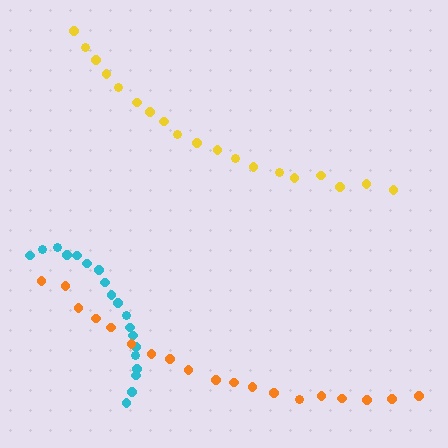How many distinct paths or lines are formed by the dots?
There are 3 distinct paths.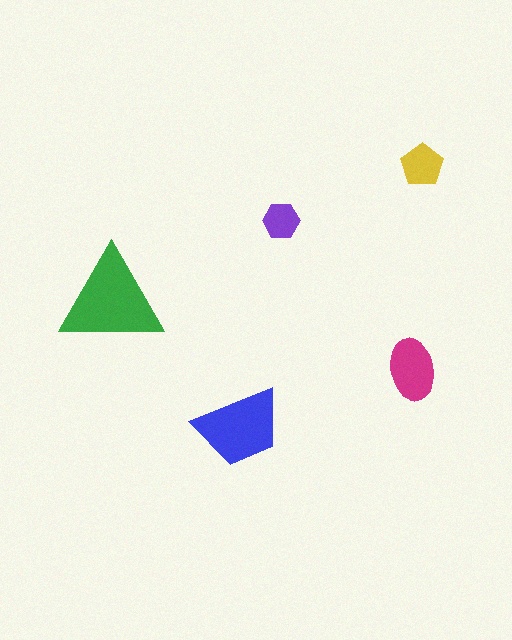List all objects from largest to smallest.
The green triangle, the blue trapezoid, the magenta ellipse, the yellow pentagon, the purple hexagon.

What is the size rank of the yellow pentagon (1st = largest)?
4th.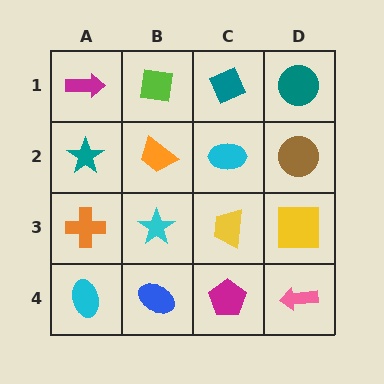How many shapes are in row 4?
4 shapes.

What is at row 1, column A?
A magenta arrow.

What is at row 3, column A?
An orange cross.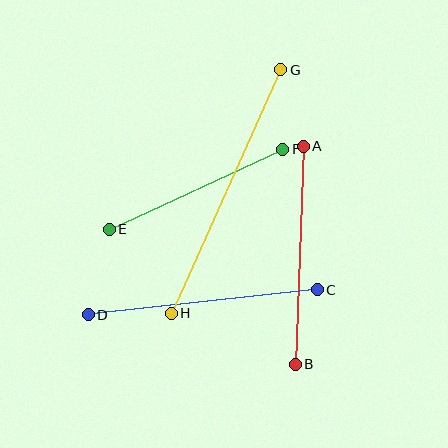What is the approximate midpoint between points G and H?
The midpoint is at approximately (226, 192) pixels.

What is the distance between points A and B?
The distance is approximately 218 pixels.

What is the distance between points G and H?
The distance is approximately 267 pixels.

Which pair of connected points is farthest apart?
Points G and H are farthest apart.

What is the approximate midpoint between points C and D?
The midpoint is at approximately (203, 302) pixels.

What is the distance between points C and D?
The distance is approximately 231 pixels.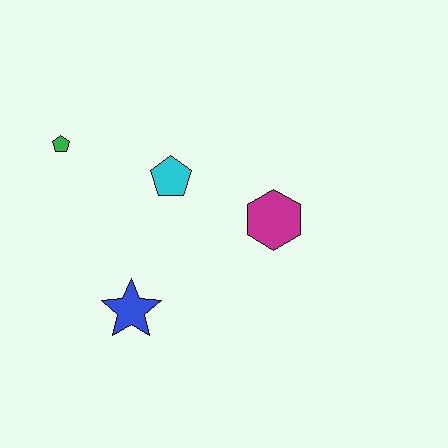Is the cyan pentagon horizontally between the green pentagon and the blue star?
No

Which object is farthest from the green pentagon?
The magenta hexagon is farthest from the green pentagon.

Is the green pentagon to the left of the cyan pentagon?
Yes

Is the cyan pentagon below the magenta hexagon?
No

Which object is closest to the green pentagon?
The cyan pentagon is closest to the green pentagon.